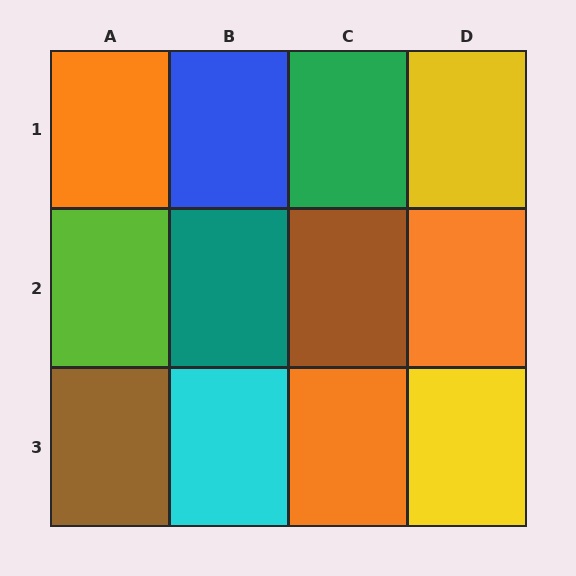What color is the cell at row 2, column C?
Brown.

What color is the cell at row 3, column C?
Orange.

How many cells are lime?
1 cell is lime.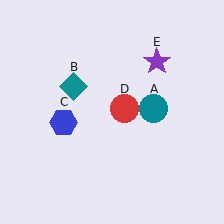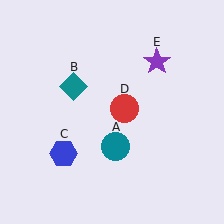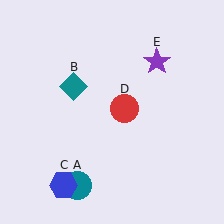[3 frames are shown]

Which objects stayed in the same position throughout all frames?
Teal diamond (object B) and red circle (object D) and purple star (object E) remained stationary.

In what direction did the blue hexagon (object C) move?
The blue hexagon (object C) moved down.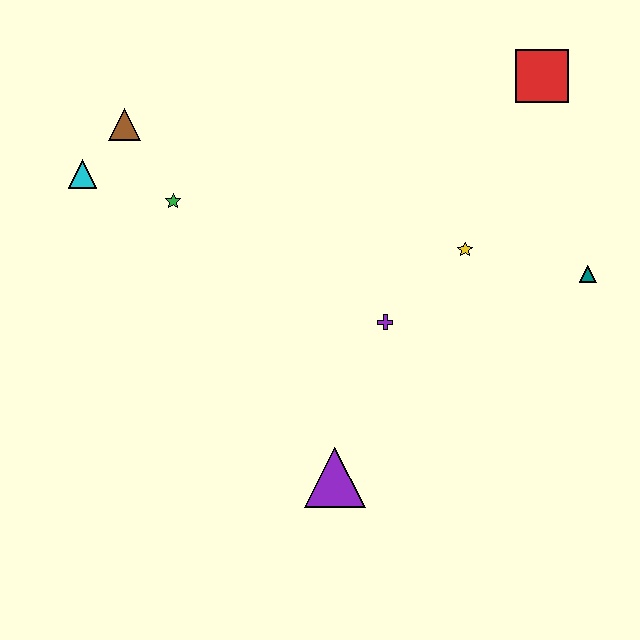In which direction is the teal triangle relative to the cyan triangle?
The teal triangle is to the right of the cyan triangle.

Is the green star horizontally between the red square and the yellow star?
No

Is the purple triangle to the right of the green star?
Yes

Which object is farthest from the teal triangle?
The cyan triangle is farthest from the teal triangle.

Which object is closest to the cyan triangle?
The brown triangle is closest to the cyan triangle.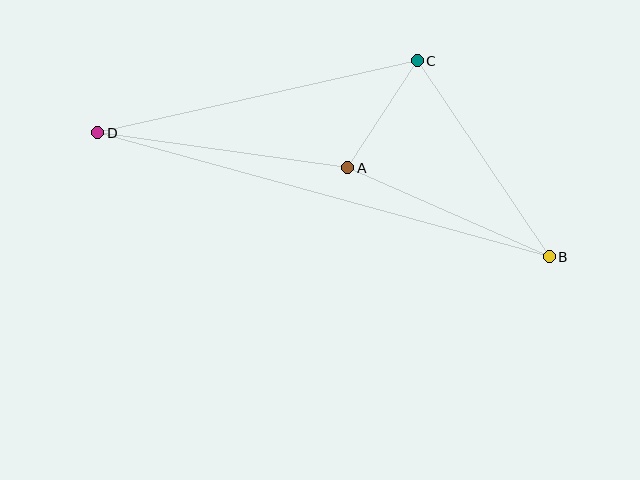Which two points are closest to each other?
Points A and C are closest to each other.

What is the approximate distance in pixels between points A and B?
The distance between A and B is approximately 220 pixels.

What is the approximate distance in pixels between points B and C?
The distance between B and C is approximately 236 pixels.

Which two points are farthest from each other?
Points B and D are farthest from each other.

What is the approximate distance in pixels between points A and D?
The distance between A and D is approximately 252 pixels.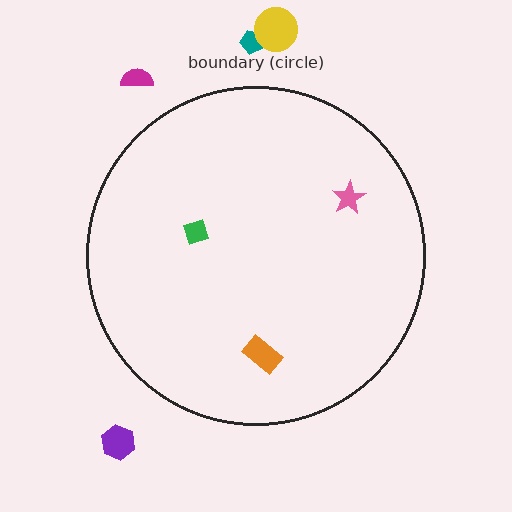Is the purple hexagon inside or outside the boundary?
Outside.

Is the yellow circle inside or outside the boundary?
Outside.